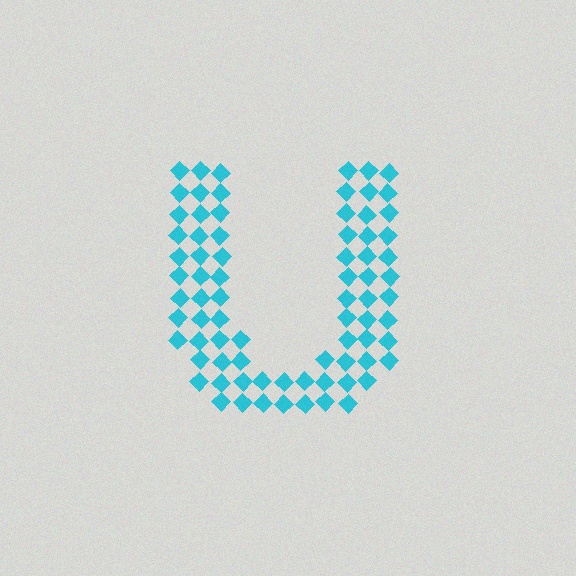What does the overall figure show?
The overall figure shows the letter U.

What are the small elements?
The small elements are diamonds.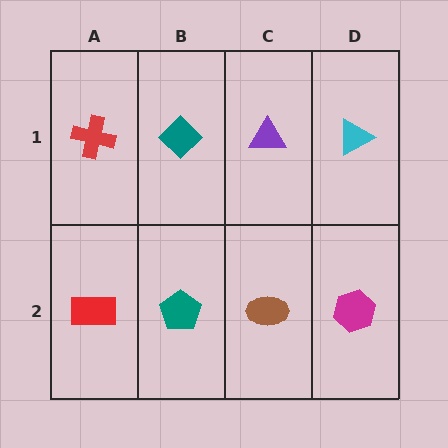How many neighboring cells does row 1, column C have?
3.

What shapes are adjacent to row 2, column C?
A purple triangle (row 1, column C), a teal pentagon (row 2, column B), a magenta hexagon (row 2, column D).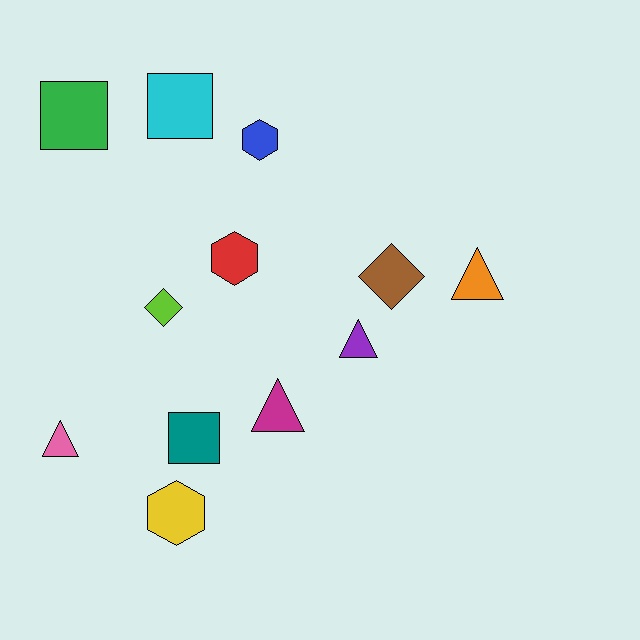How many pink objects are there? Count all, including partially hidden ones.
There is 1 pink object.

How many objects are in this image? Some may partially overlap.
There are 12 objects.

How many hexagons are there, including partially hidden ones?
There are 3 hexagons.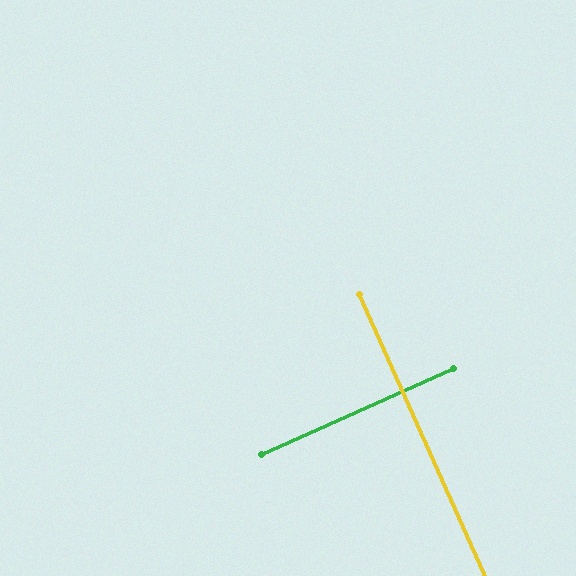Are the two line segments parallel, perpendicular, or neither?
Perpendicular — they meet at approximately 90°.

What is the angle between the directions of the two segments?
Approximately 90 degrees.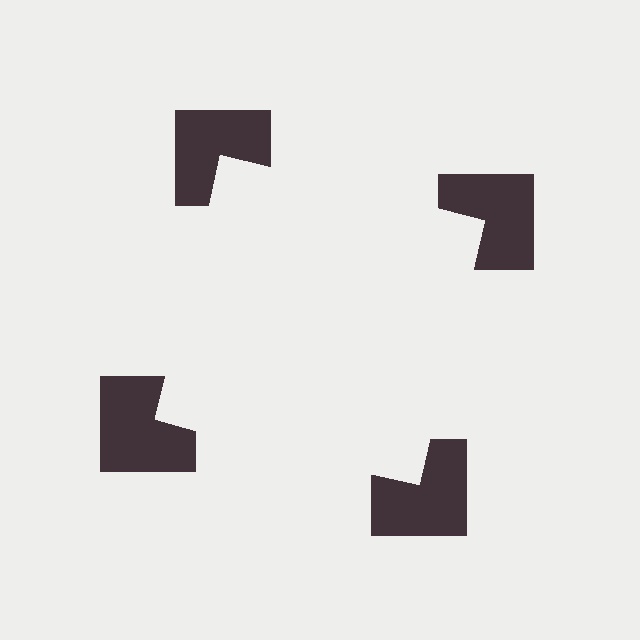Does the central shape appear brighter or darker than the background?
It typically appears slightly brighter than the background, even though no actual brightness change is drawn.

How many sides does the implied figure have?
4 sides.